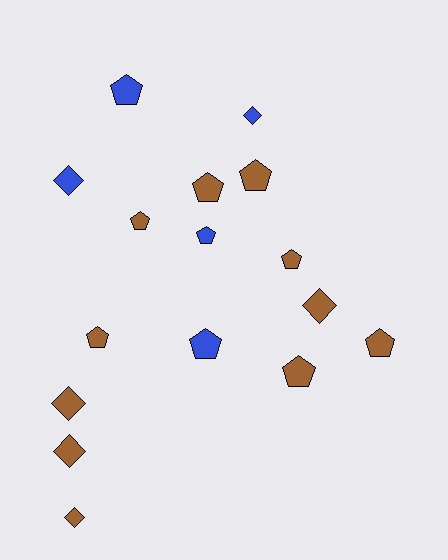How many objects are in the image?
There are 16 objects.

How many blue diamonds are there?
There are 2 blue diamonds.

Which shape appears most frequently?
Pentagon, with 10 objects.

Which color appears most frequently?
Brown, with 11 objects.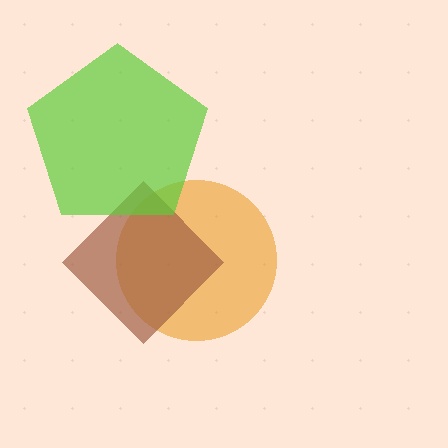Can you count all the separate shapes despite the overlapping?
Yes, there are 3 separate shapes.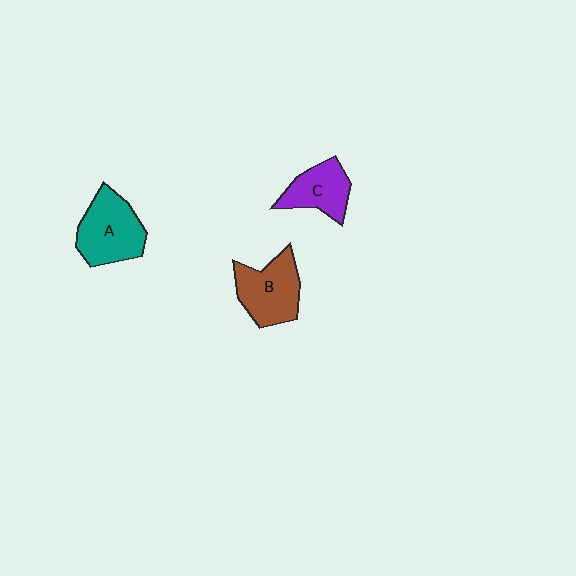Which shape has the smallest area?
Shape C (purple).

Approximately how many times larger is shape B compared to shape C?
Approximately 1.3 times.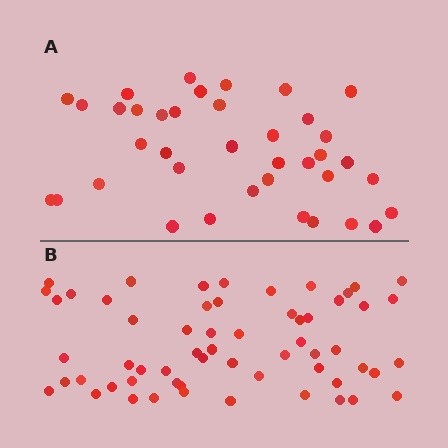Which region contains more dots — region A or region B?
Region B (the bottom region) has more dots.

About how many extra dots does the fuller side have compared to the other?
Region B has approximately 20 more dots than region A.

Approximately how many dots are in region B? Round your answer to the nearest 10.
About 60 dots. (The exact count is 59, which rounds to 60.)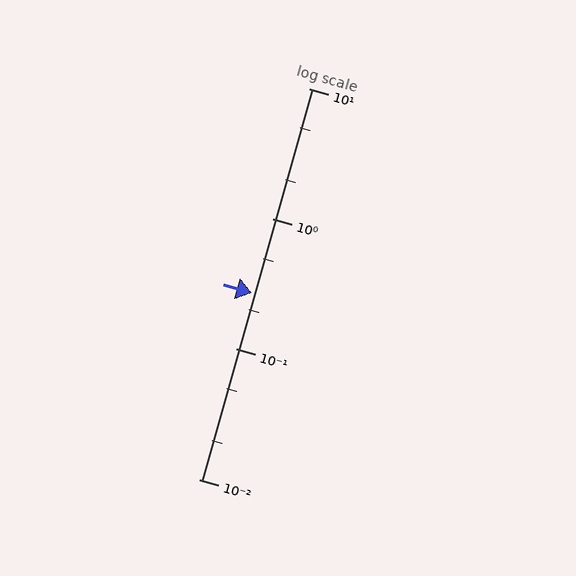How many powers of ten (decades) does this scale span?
The scale spans 3 decades, from 0.01 to 10.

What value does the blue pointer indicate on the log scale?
The pointer indicates approximately 0.27.